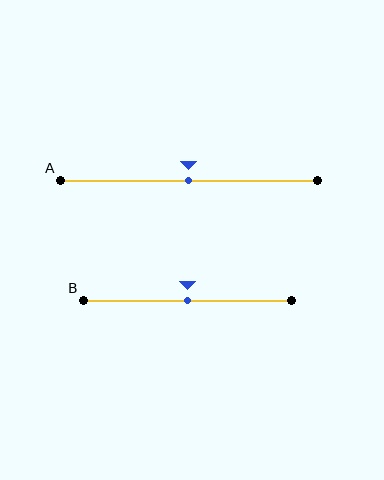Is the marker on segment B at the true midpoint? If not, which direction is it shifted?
Yes, the marker on segment B is at the true midpoint.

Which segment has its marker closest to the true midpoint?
Segment A has its marker closest to the true midpoint.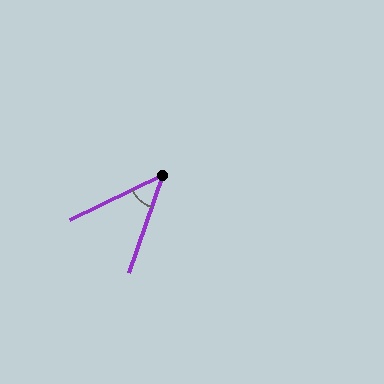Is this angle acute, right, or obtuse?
It is acute.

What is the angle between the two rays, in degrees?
Approximately 45 degrees.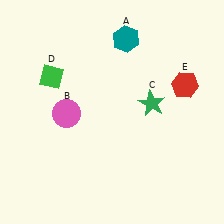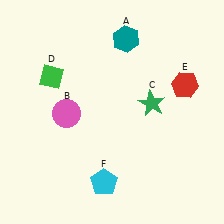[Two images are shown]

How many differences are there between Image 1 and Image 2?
There is 1 difference between the two images.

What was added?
A cyan pentagon (F) was added in Image 2.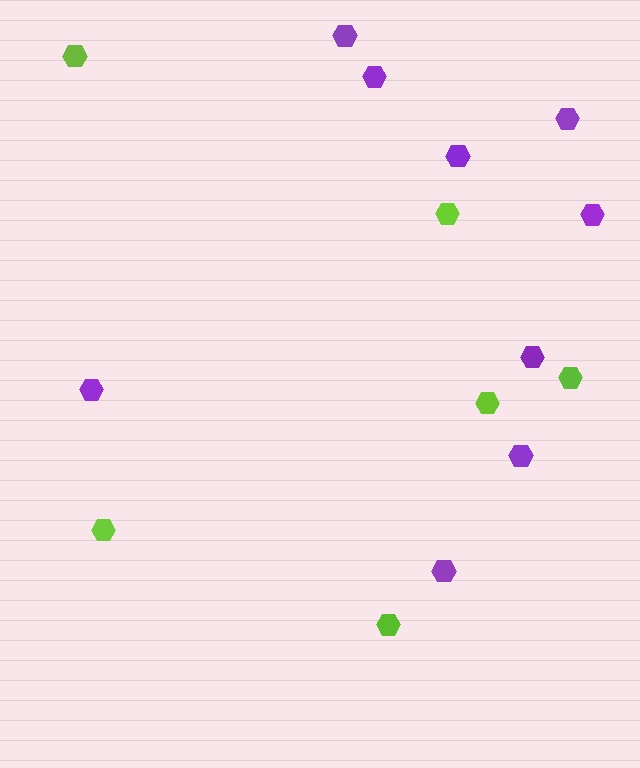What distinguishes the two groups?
There are 2 groups: one group of purple hexagons (9) and one group of lime hexagons (6).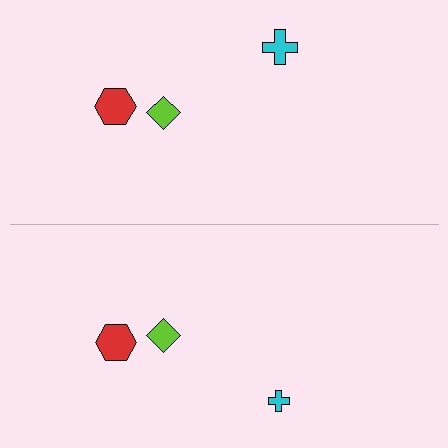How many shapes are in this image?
There are 6 shapes in this image.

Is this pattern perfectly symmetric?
No, the pattern is not perfectly symmetric. The cyan cross on the bottom side has a different size than its mirror counterpart.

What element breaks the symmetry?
The cyan cross on the bottom side has a different size than its mirror counterpart.